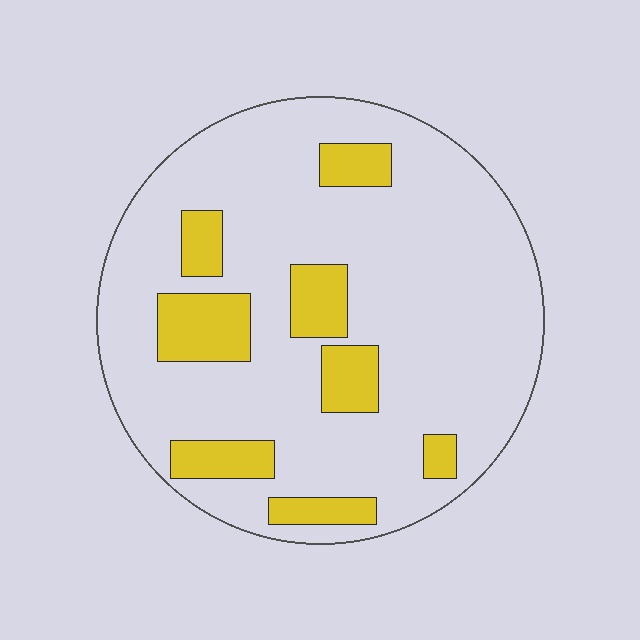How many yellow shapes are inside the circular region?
8.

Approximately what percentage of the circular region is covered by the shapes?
Approximately 20%.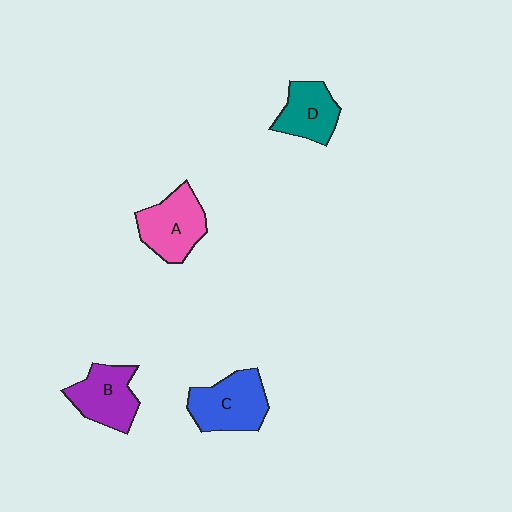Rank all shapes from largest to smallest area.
From largest to smallest: C (blue), A (pink), B (purple), D (teal).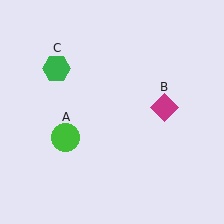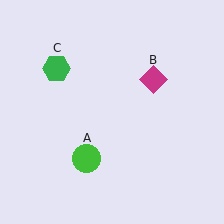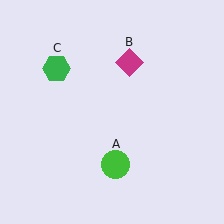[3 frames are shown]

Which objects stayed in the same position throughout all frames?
Green hexagon (object C) remained stationary.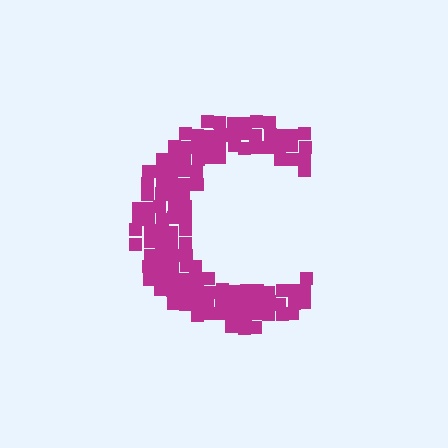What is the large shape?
The large shape is the letter C.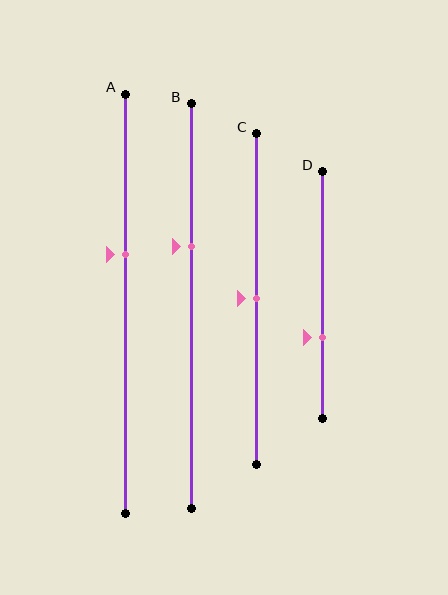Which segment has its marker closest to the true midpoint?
Segment C has its marker closest to the true midpoint.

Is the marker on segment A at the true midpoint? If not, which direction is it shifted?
No, the marker on segment A is shifted upward by about 12% of the segment length.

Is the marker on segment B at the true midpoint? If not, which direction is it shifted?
No, the marker on segment B is shifted upward by about 15% of the segment length.